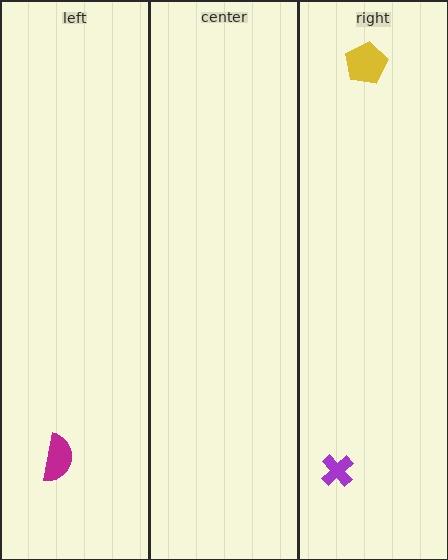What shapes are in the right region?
The yellow pentagon, the purple cross.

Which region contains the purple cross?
The right region.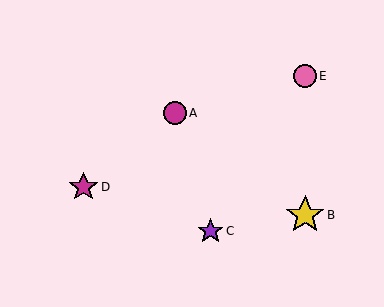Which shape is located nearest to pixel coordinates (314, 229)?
The yellow star (labeled B) at (305, 215) is nearest to that location.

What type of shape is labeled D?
Shape D is a magenta star.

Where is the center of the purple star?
The center of the purple star is at (210, 231).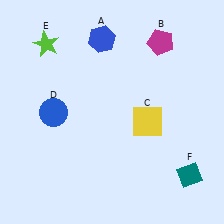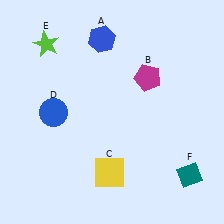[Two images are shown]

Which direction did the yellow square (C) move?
The yellow square (C) moved down.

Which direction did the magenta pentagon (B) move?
The magenta pentagon (B) moved down.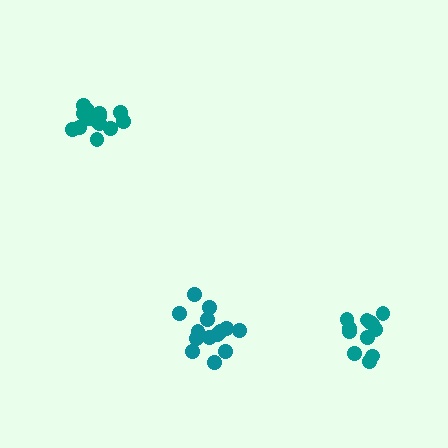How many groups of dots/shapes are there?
There are 3 groups.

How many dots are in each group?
Group 1: 12 dots, Group 2: 14 dots, Group 3: 14 dots (40 total).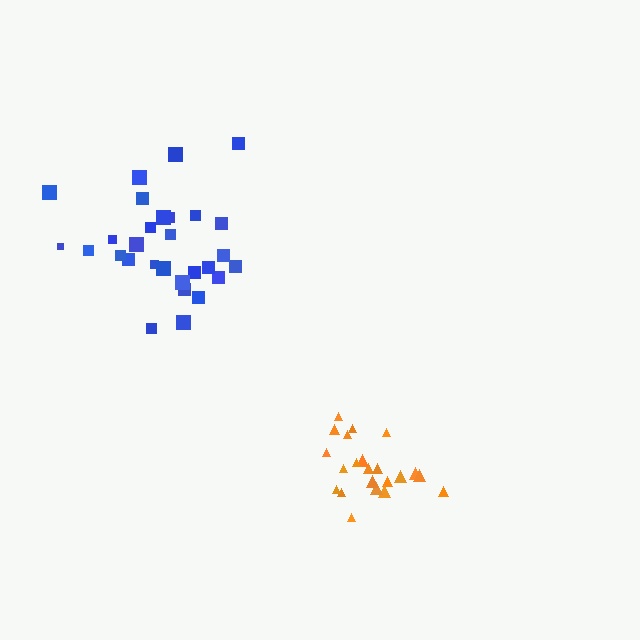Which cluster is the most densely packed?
Orange.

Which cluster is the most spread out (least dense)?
Blue.